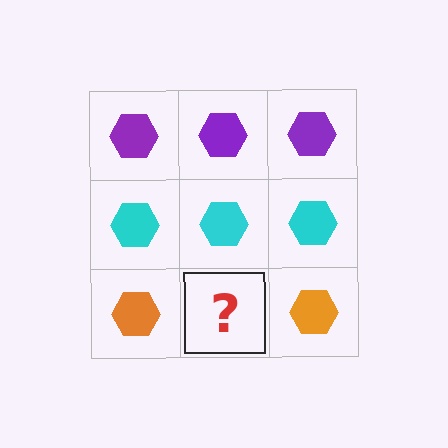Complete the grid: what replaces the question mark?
The question mark should be replaced with an orange hexagon.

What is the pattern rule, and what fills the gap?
The rule is that each row has a consistent color. The gap should be filled with an orange hexagon.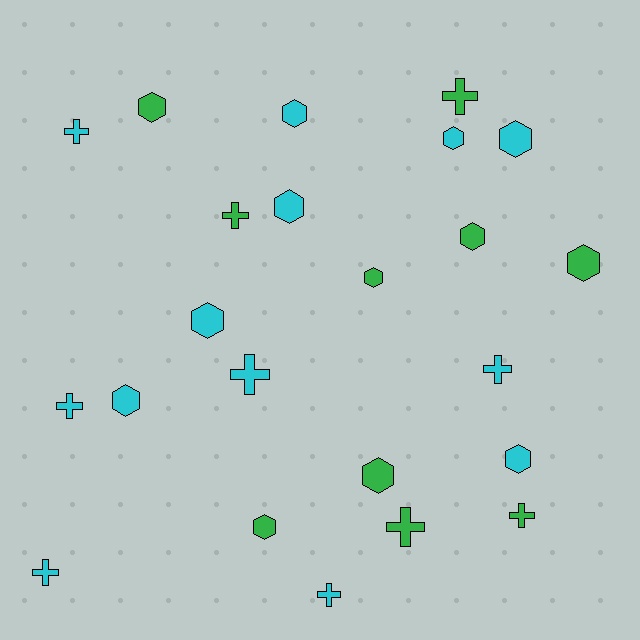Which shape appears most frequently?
Hexagon, with 13 objects.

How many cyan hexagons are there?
There are 7 cyan hexagons.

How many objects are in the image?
There are 23 objects.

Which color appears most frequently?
Cyan, with 13 objects.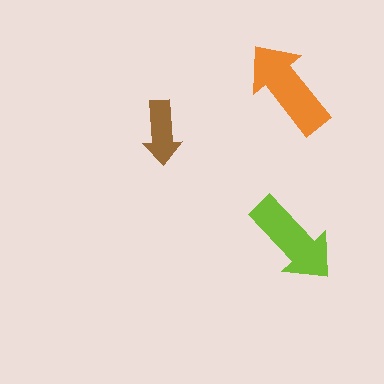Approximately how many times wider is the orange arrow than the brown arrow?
About 1.5 times wider.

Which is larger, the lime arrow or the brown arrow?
The lime one.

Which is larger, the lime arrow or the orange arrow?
The orange one.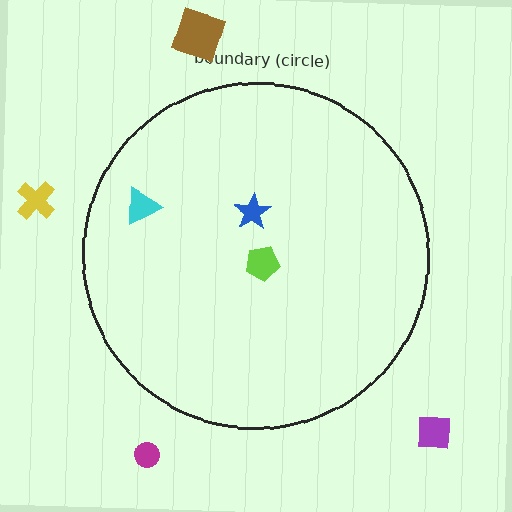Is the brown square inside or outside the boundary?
Outside.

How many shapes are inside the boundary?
3 inside, 4 outside.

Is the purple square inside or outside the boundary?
Outside.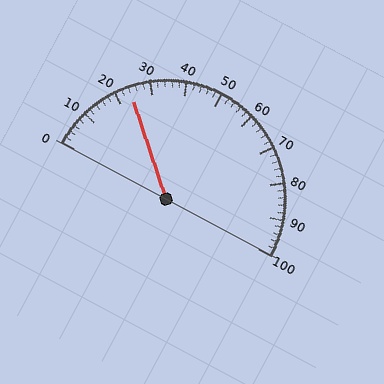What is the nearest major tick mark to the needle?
The nearest major tick mark is 20.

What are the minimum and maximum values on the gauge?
The gauge ranges from 0 to 100.